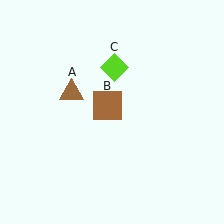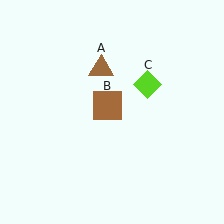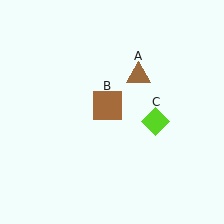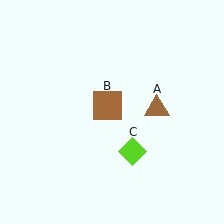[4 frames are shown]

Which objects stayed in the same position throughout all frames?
Brown square (object B) remained stationary.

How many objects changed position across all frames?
2 objects changed position: brown triangle (object A), lime diamond (object C).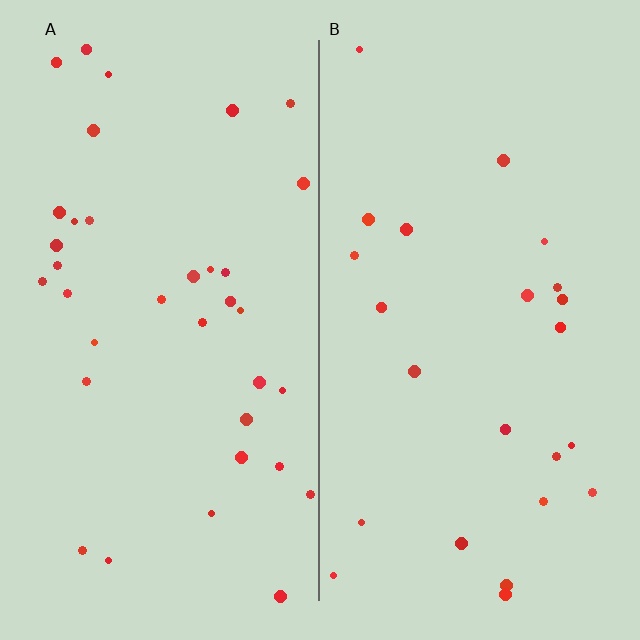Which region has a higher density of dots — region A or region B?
A (the left).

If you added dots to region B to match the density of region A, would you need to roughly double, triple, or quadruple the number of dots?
Approximately double.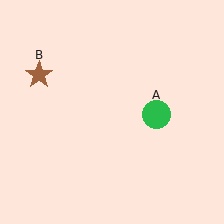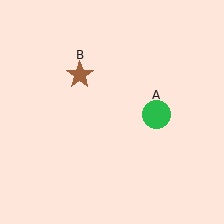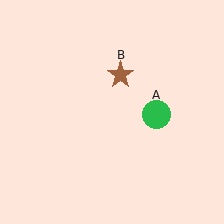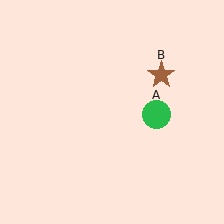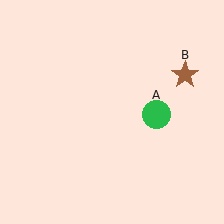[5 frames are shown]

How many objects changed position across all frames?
1 object changed position: brown star (object B).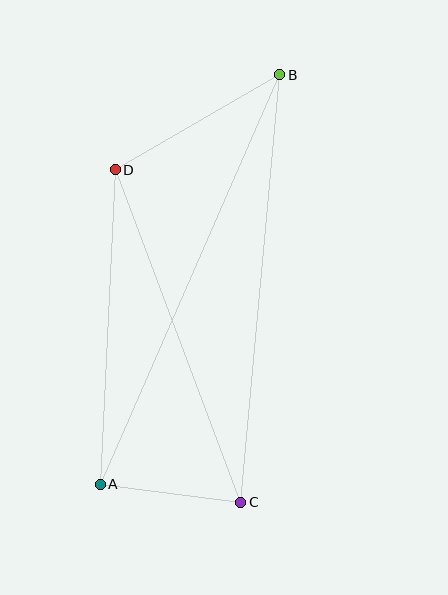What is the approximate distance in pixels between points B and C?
The distance between B and C is approximately 429 pixels.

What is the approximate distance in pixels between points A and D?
The distance between A and D is approximately 315 pixels.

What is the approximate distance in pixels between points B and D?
The distance between B and D is approximately 190 pixels.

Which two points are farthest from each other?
Points A and B are farthest from each other.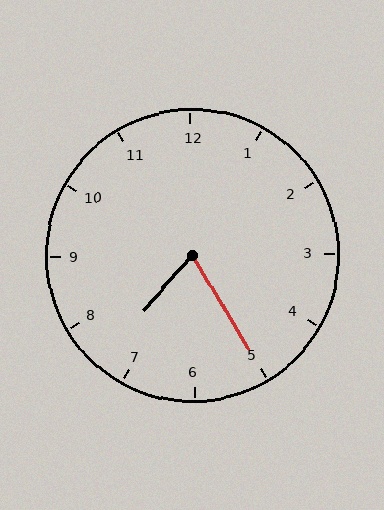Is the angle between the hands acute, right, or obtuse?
It is acute.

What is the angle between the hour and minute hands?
Approximately 72 degrees.